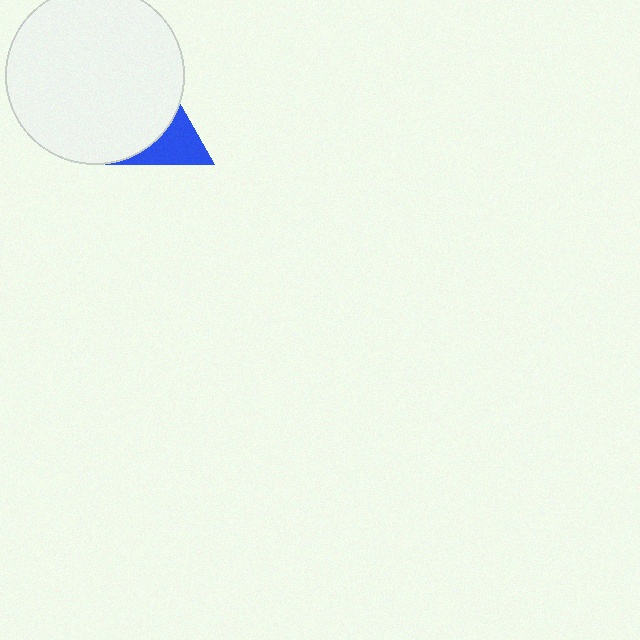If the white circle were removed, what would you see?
You would see the complete blue triangle.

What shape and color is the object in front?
The object in front is a white circle.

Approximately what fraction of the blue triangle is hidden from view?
Roughly 53% of the blue triangle is hidden behind the white circle.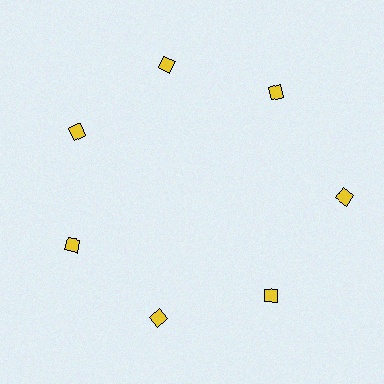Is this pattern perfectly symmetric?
No. The 7 yellow diamonds are arranged in a ring, but one element near the 3 o'clock position is pushed outward from the center, breaking the 7-fold rotational symmetry.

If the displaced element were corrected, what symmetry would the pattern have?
It would have 7-fold rotational symmetry — the pattern would map onto itself every 51 degrees.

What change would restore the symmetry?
The symmetry would be restored by moving it inward, back onto the ring so that all 7 diamonds sit at equal angles and equal distance from the center.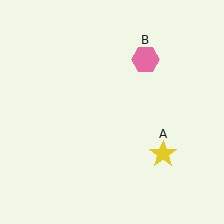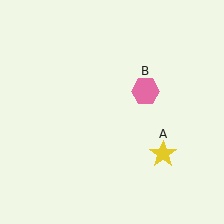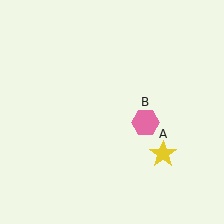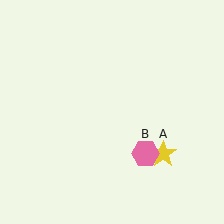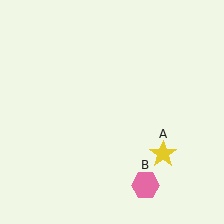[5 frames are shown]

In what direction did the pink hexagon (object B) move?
The pink hexagon (object B) moved down.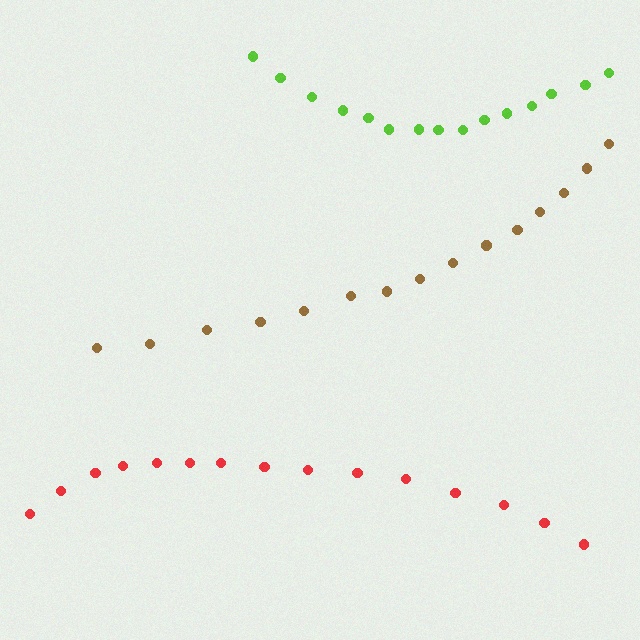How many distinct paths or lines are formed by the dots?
There are 3 distinct paths.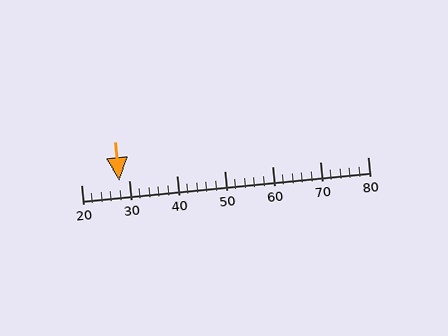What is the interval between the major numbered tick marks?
The major tick marks are spaced 10 units apart.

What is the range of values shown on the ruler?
The ruler shows values from 20 to 80.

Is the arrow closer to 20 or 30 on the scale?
The arrow is closer to 30.